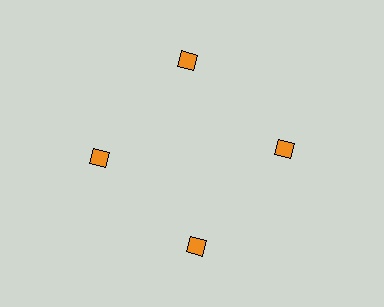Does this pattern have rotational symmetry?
Yes, this pattern has 4-fold rotational symmetry. It looks the same after rotating 90 degrees around the center.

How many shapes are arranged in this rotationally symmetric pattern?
There are 4 shapes, arranged in 4 groups of 1.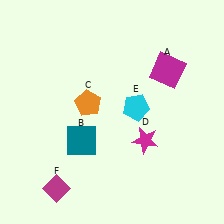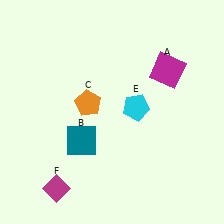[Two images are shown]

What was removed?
The magenta star (D) was removed in Image 2.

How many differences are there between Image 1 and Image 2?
There is 1 difference between the two images.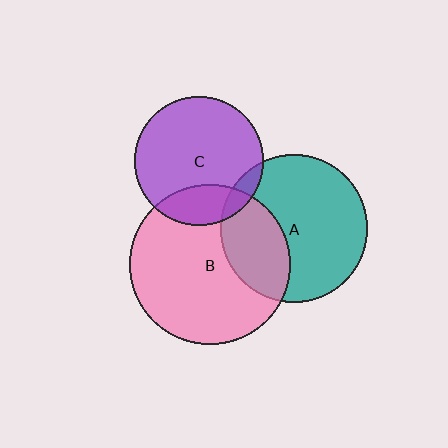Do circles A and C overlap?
Yes.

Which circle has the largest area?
Circle B (pink).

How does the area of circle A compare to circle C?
Approximately 1.3 times.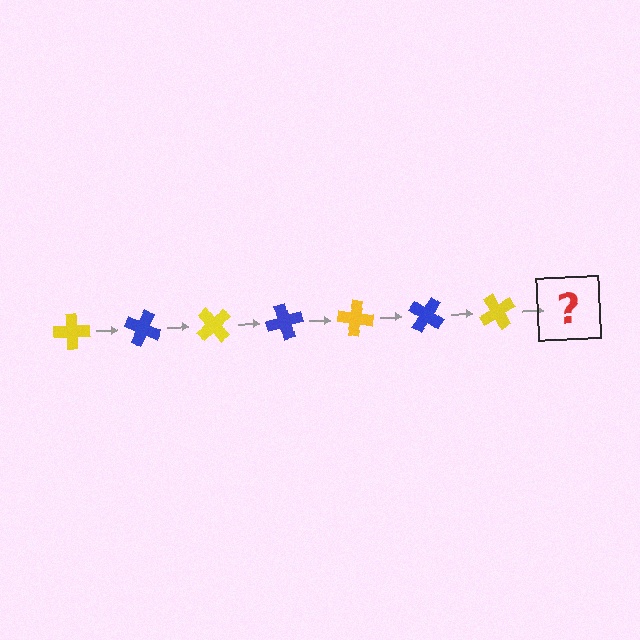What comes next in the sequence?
The next element should be a blue cross, rotated 175 degrees from the start.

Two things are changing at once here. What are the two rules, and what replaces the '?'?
The two rules are that it rotates 25 degrees each step and the color cycles through yellow and blue. The '?' should be a blue cross, rotated 175 degrees from the start.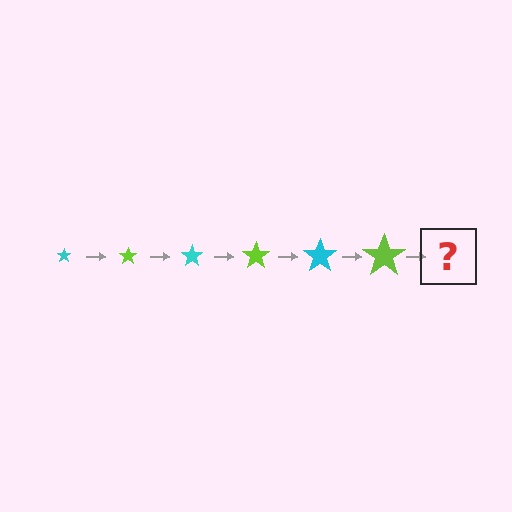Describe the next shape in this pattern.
It should be a cyan star, larger than the previous one.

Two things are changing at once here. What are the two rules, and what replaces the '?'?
The two rules are that the star grows larger each step and the color cycles through cyan and lime. The '?' should be a cyan star, larger than the previous one.